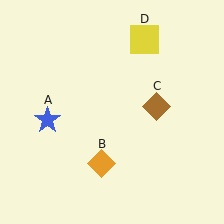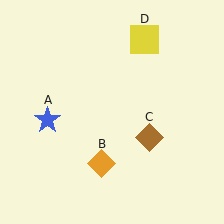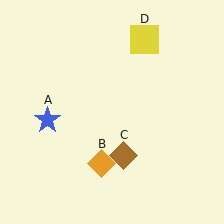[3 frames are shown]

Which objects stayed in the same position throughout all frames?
Blue star (object A) and orange diamond (object B) and yellow square (object D) remained stationary.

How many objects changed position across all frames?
1 object changed position: brown diamond (object C).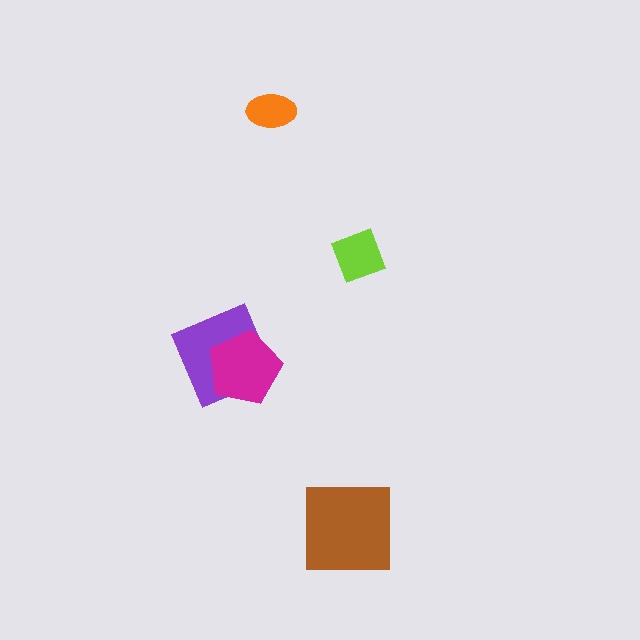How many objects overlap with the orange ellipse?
0 objects overlap with the orange ellipse.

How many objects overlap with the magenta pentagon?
1 object overlaps with the magenta pentagon.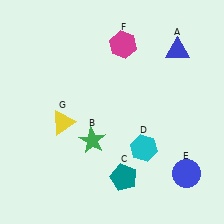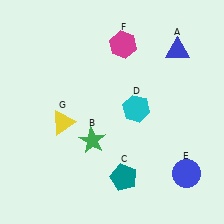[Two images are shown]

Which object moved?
The cyan hexagon (D) moved up.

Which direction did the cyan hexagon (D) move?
The cyan hexagon (D) moved up.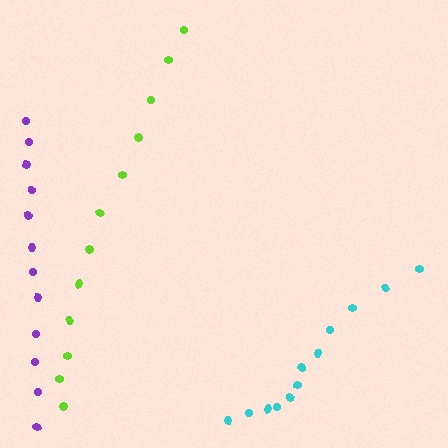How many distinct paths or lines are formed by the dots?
There are 3 distinct paths.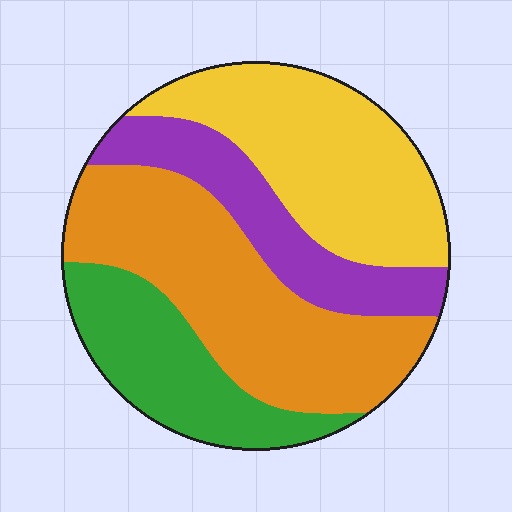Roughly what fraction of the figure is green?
Green takes up between a sixth and a third of the figure.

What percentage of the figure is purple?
Purple takes up about one sixth (1/6) of the figure.